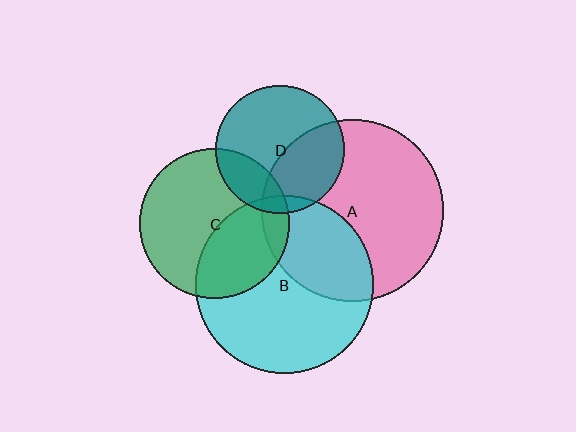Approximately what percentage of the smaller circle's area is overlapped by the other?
Approximately 35%.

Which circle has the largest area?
Circle A (pink).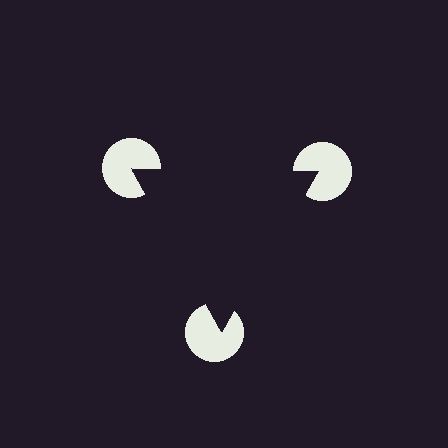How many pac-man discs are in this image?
There are 3 — one at each vertex of the illusory triangle.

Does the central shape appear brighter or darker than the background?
It typically appears slightly darker than the background, even though no actual brightness change is drawn.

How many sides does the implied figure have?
3 sides.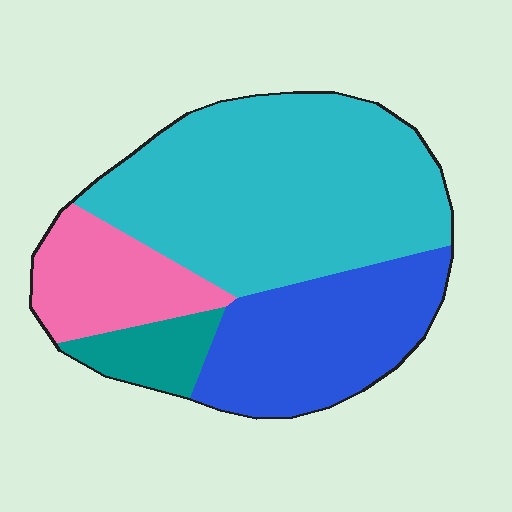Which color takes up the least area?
Teal, at roughly 10%.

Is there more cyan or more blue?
Cyan.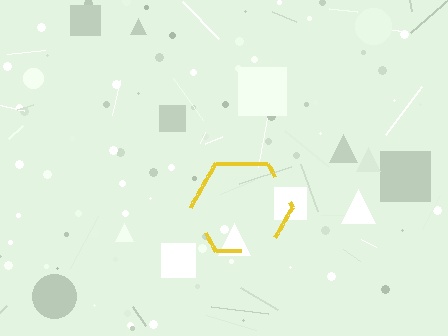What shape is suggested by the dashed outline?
The dashed outline suggests a hexagon.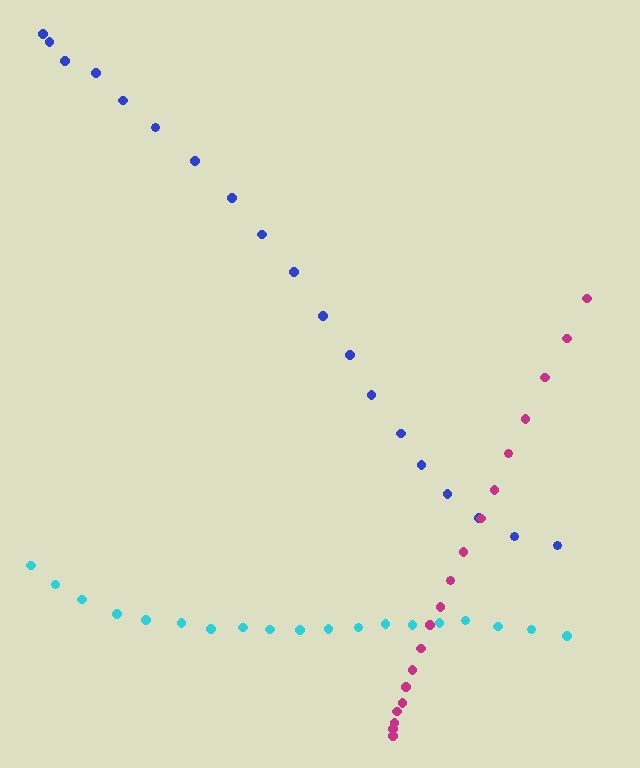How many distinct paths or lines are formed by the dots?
There are 3 distinct paths.